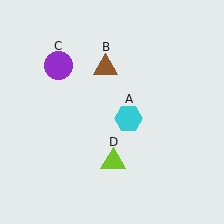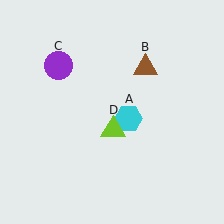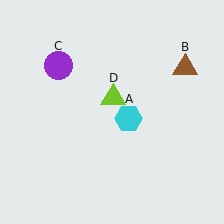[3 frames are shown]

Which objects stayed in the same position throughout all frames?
Cyan hexagon (object A) and purple circle (object C) remained stationary.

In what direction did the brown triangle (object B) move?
The brown triangle (object B) moved right.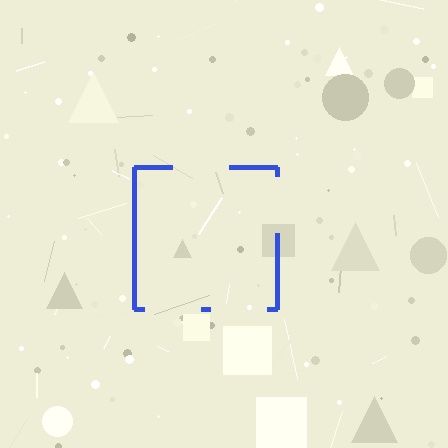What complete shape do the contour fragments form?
The contour fragments form a square.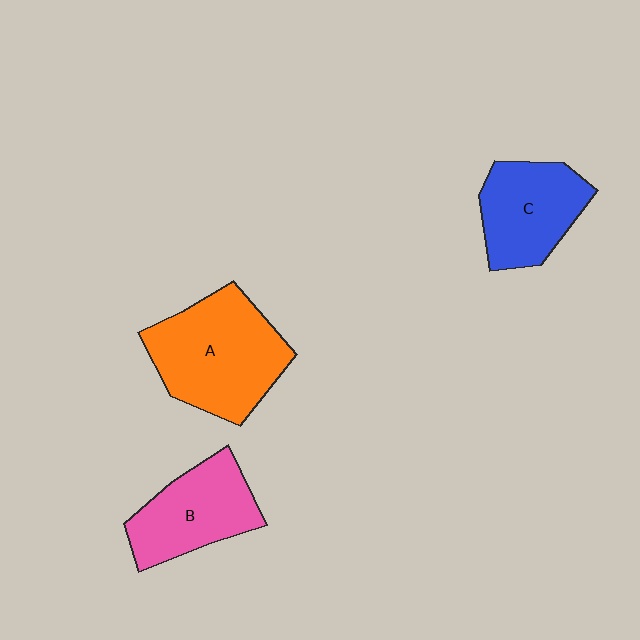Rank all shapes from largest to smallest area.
From largest to smallest: A (orange), B (pink), C (blue).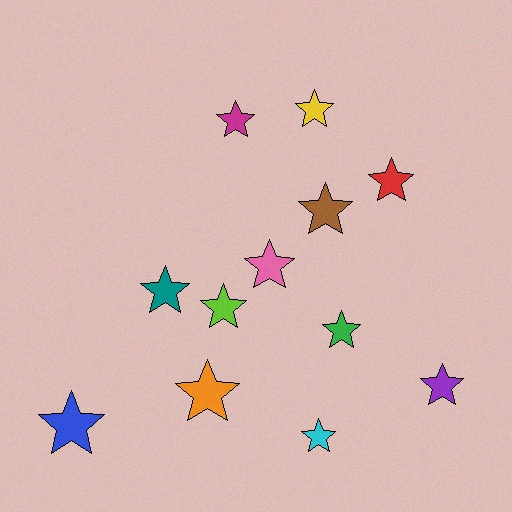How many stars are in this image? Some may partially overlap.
There are 12 stars.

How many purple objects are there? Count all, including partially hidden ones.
There is 1 purple object.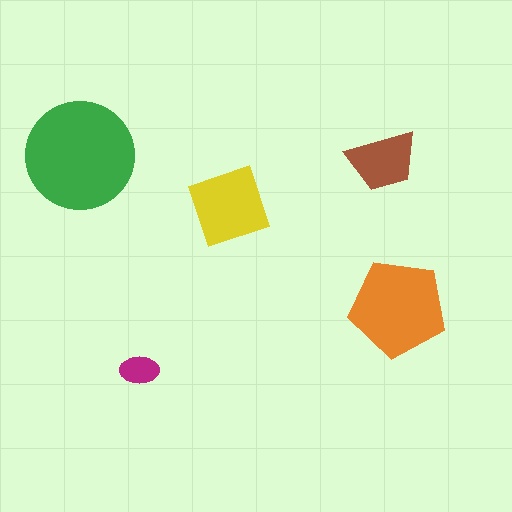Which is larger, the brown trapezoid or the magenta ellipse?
The brown trapezoid.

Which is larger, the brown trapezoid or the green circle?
The green circle.